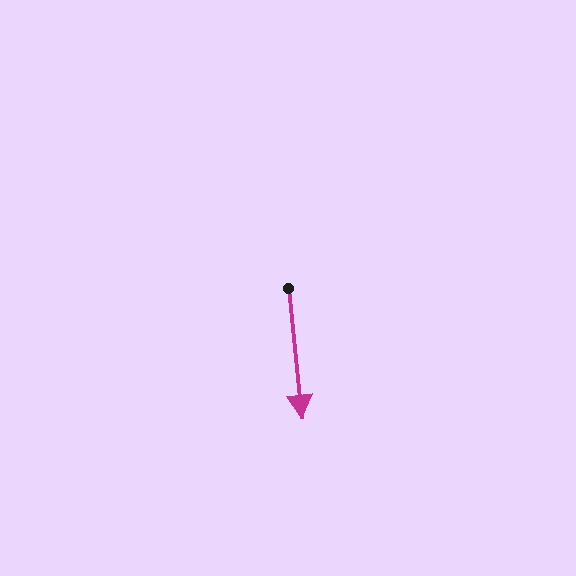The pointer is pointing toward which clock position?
Roughly 6 o'clock.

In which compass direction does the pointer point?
South.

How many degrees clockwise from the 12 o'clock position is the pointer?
Approximately 174 degrees.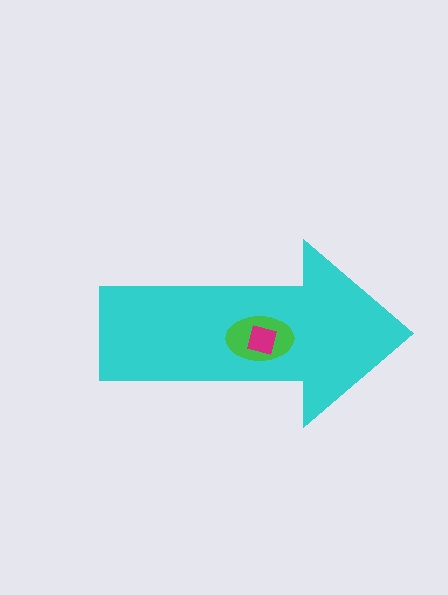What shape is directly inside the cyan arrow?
The green ellipse.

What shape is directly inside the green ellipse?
The magenta square.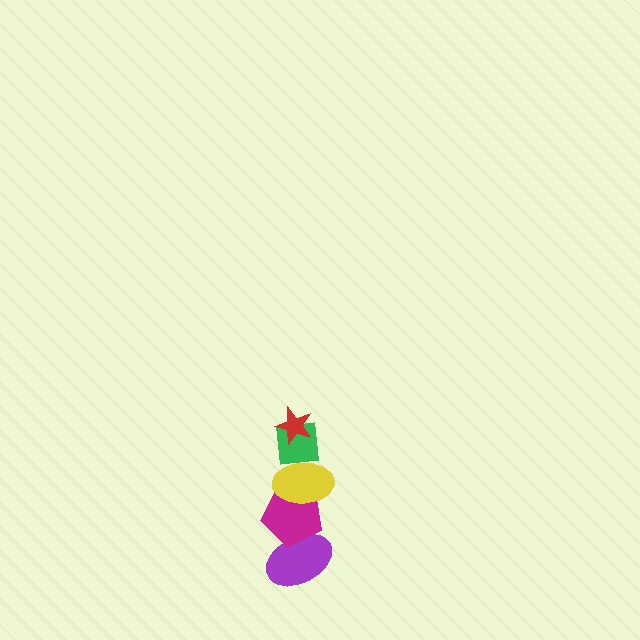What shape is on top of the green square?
The red star is on top of the green square.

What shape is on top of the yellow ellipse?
The green square is on top of the yellow ellipse.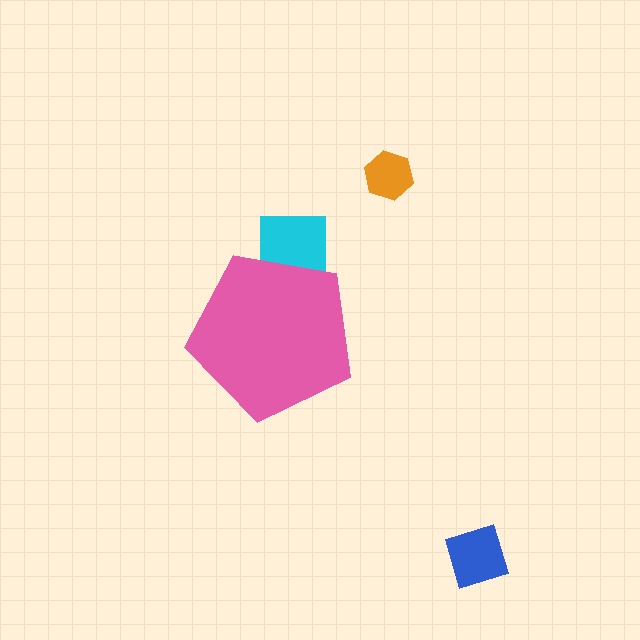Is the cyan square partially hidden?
Yes, the cyan square is partially hidden behind the pink pentagon.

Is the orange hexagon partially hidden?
No, the orange hexagon is fully visible.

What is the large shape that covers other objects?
A pink pentagon.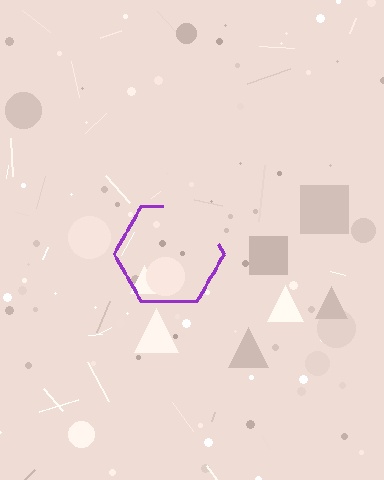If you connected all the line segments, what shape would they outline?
They would outline a hexagon.